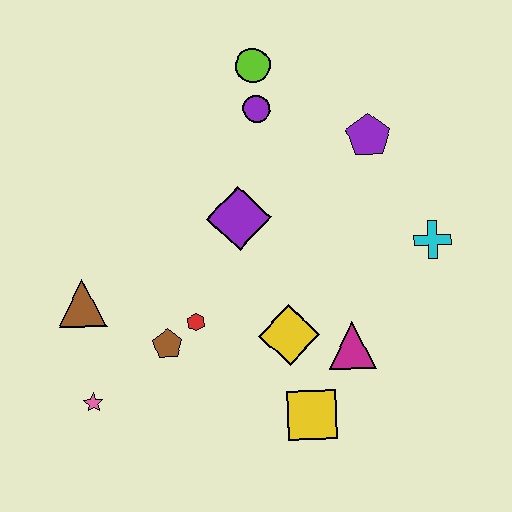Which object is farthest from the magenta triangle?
The lime circle is farthest from the magenta triangle.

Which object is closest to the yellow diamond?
The magenta triangle is closest to the yellow diamond.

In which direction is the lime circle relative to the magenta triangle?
The lime circle is above the magenta triangle.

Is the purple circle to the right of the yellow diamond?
No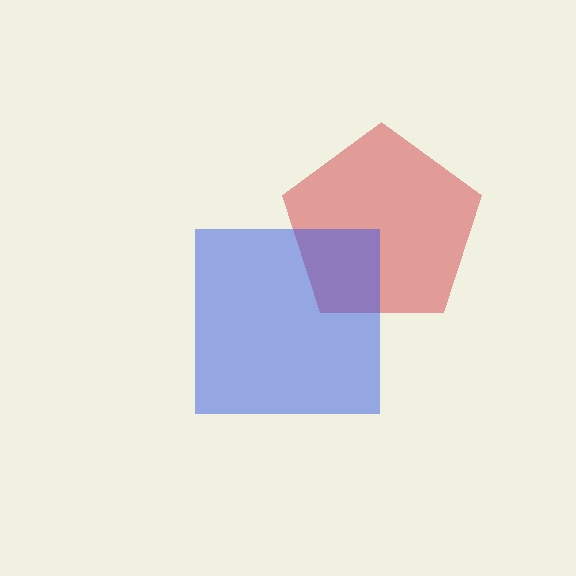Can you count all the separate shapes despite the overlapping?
Yes, there are 2 separate shapes.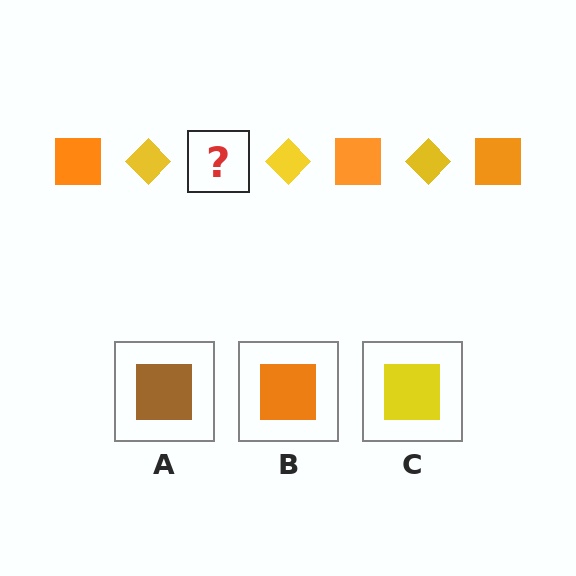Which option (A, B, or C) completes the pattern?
B.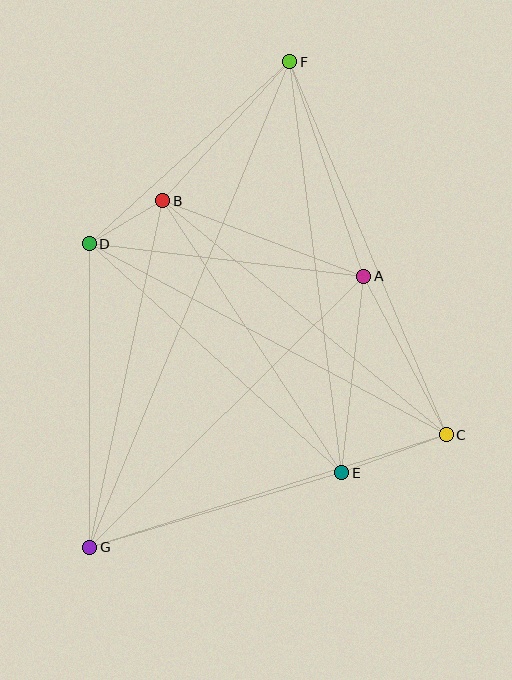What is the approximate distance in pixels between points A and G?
The distance between A and G is approximately 385 pixels.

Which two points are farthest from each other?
Points F and G are farthest from each other.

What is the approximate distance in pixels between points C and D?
The distance between C and D is approximately 405 pixels.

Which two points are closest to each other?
Points B and D are closest to each other.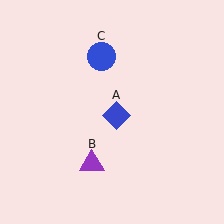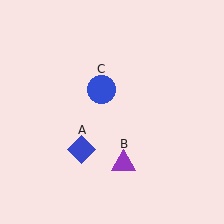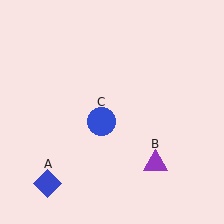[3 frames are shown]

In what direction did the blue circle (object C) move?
The blue circle (object C) moved down.